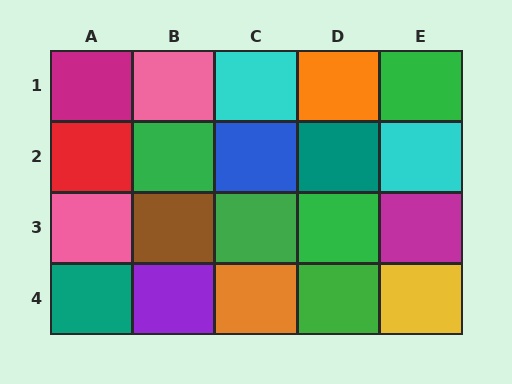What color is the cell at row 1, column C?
Cyan.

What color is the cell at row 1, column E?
Green.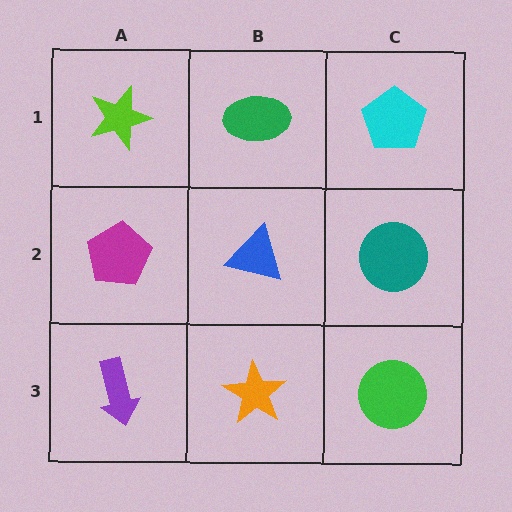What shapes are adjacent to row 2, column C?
A cyan pentagon (row 1, column C), a green circle (row 3, column C), a blue triangle (row 2, column B).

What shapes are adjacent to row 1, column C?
A teal circle (row 2, column C), a green ellipse (row 1, column B).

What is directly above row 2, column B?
A green ellipse.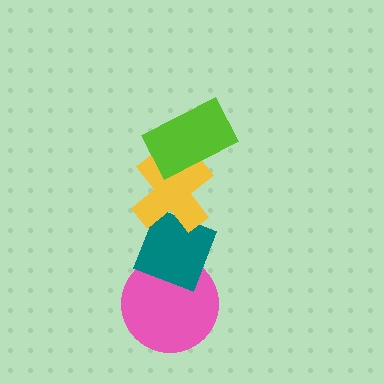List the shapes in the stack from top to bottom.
From top to bottom: the lime rectangle, the yellow cross, the teal diamond, the pink circle.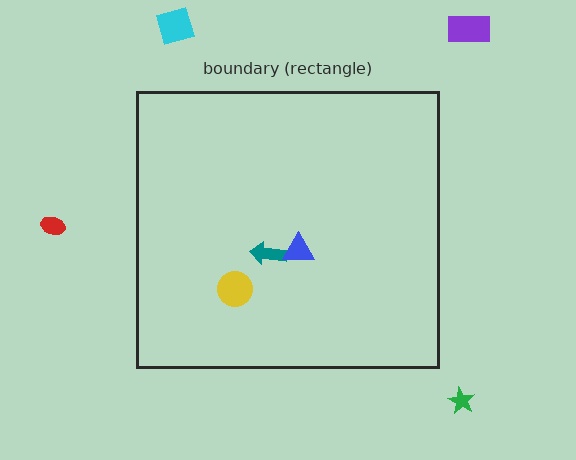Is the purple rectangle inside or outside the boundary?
Outside.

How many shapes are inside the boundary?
3 inside, 4 outside.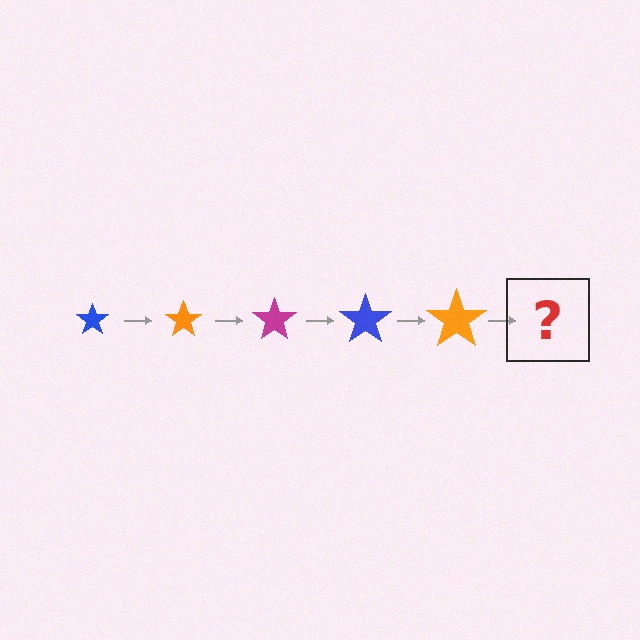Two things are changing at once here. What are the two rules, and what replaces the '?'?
The two rules are that the star grows larger each step and the color cycles through blue, orange, and magenta. The '?' should be a magenta star, larger than the previous one.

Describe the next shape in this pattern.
It should be a magenta star, larger than the previous one.